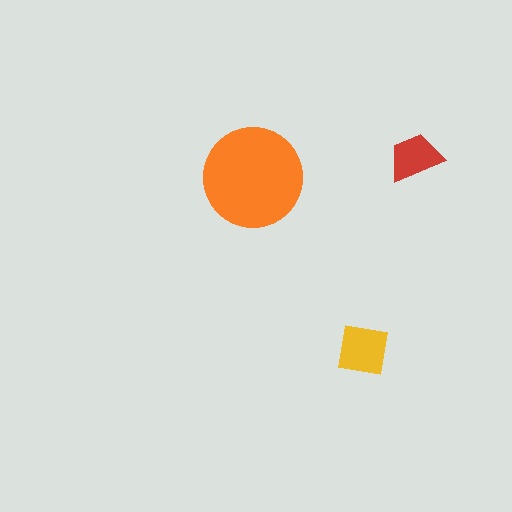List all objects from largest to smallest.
The orange circle, the yellow square, the red trapezoid.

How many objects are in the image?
There are 3 objects in the image.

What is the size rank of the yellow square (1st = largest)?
2nd.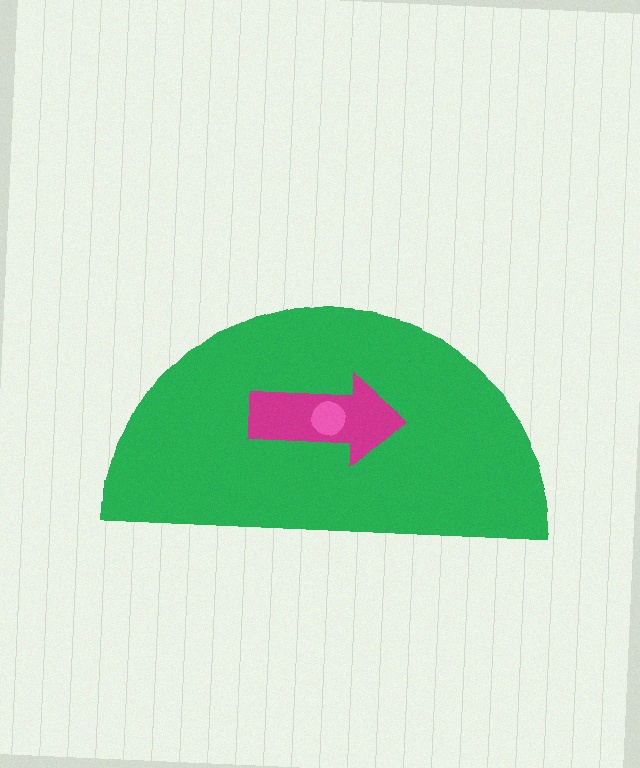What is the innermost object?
The pink circle.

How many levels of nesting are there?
3.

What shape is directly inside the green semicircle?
The magenta arrow.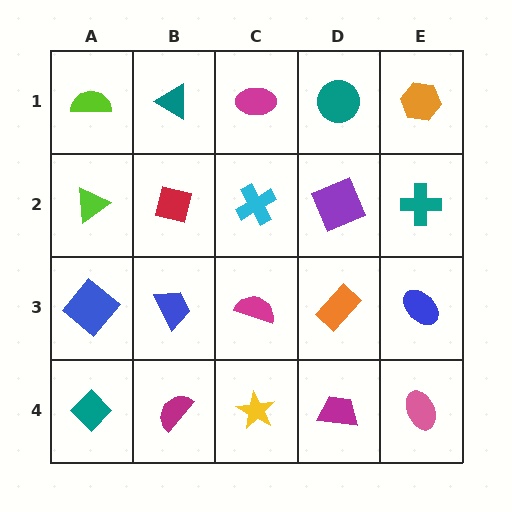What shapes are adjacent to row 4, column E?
A blue ellipse (row 3, column E), a magenta trapezoid (row 4, column D).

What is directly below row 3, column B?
A magenta semicircle.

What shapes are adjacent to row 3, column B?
A red square (row 2, column B), a magenta semicircle (row 4, column B), a blue diamond (row 3, column A), a magenta semicircle (row 3, column C).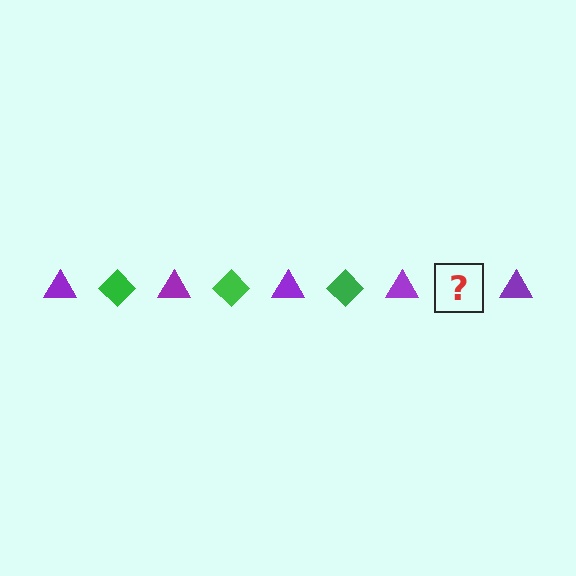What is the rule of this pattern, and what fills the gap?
The rule is that the pattern alternates between purple triangle and green diamond. The gap should be filled with a green diamond.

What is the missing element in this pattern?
The missing element is a green diamond.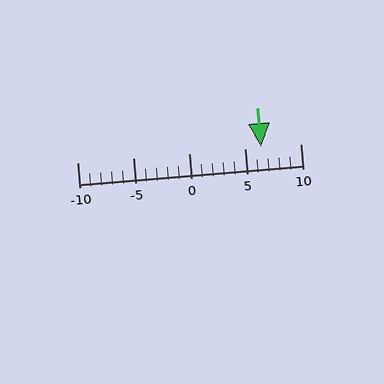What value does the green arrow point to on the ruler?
The green arrow points to approximately 6.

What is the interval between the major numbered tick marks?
The major tick marks are spaced 5 units apart.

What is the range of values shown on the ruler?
The ruler shows values from -10 to 10.